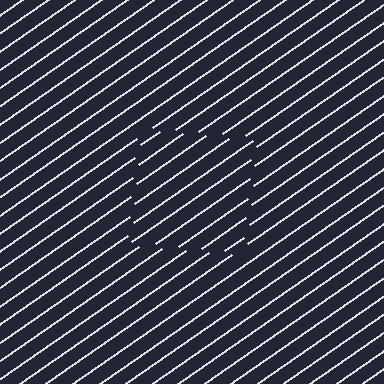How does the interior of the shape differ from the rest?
The interior of the shape contains the same grating, shifted by half a period — the contour is defined by the phase discontinuity where line-ends from the inner and outer gratings abut.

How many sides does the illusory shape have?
4 sides — the line-ends trace a square.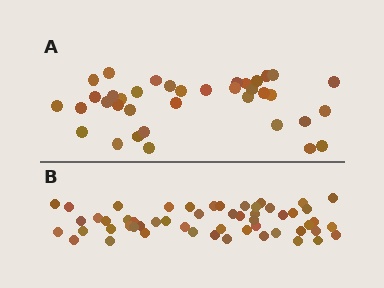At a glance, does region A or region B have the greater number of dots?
Region B (the bottom region) has more dots.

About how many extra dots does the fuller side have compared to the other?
Region B has approximately 15 more dots than region A.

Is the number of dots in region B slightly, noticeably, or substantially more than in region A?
Region B has substantially more. The ratio is roughly 1.5 to 1.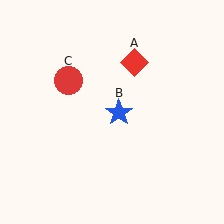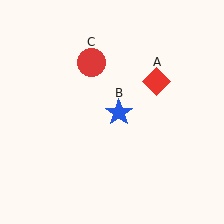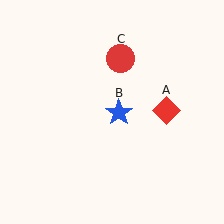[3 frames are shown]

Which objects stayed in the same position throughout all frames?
Blue star (object B) remained stationary.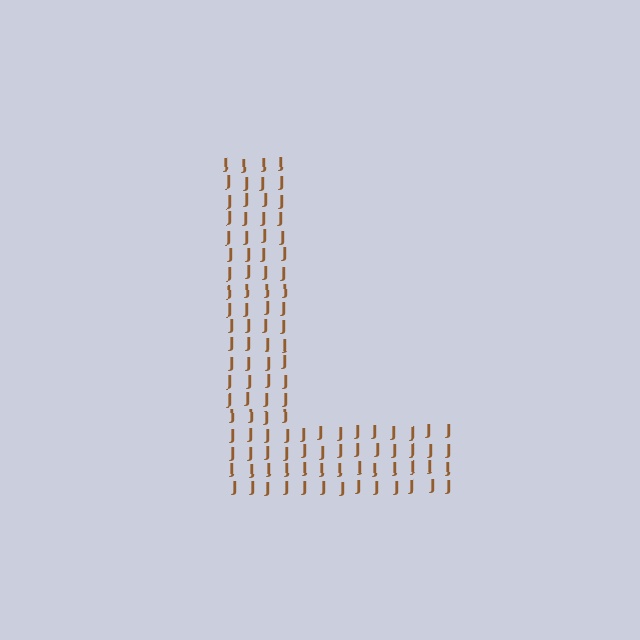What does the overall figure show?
The overall figure shows the letter L.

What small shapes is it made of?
It is made of small letter J's.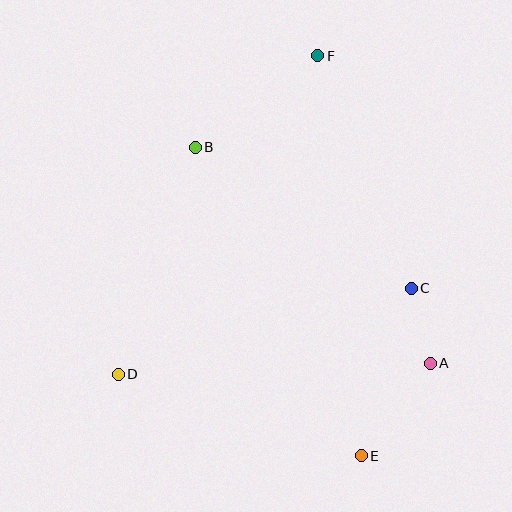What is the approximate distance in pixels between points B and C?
The distance between B and C is approximately 258 pixels.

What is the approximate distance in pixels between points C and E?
The distance between C and E is approximately 175 pixels.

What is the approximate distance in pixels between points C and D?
The distance between C and D is approximately 305 pixels.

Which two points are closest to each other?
Points A and C are closest to each other.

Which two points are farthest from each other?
Points E and F are farthest from each other.